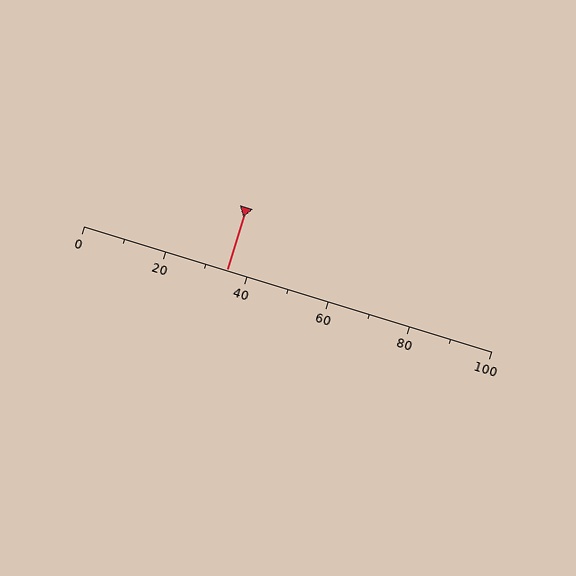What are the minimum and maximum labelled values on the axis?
The axis runs from 0 to 100.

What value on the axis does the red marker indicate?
The marker indicates approximately 35.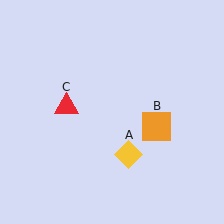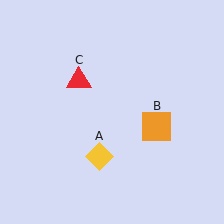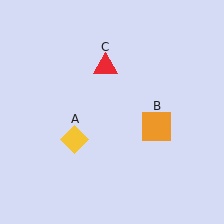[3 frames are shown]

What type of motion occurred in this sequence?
The yellow diamond (object A), red triangle (object C) rotated clockwise around the center of the scene.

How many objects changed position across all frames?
2 objects changed position: yellow diamond (object A), red triangle (object C).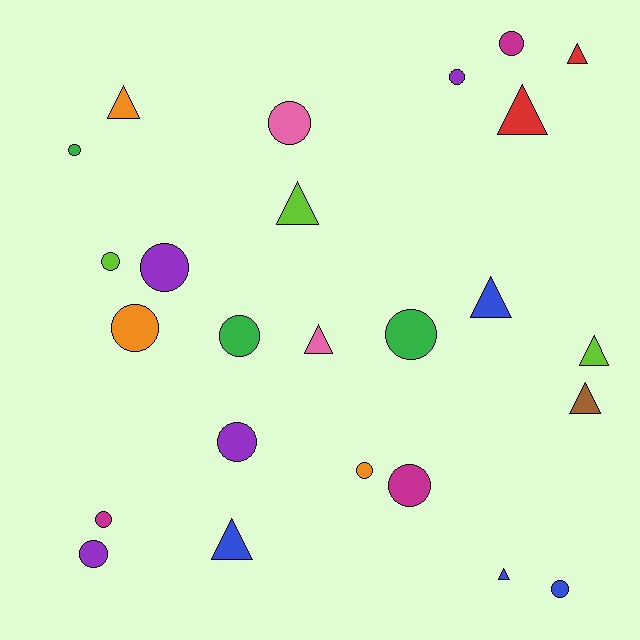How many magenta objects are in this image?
There are 3 magenta objects.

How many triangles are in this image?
There are 10 triangles.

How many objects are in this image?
There are 25 objects.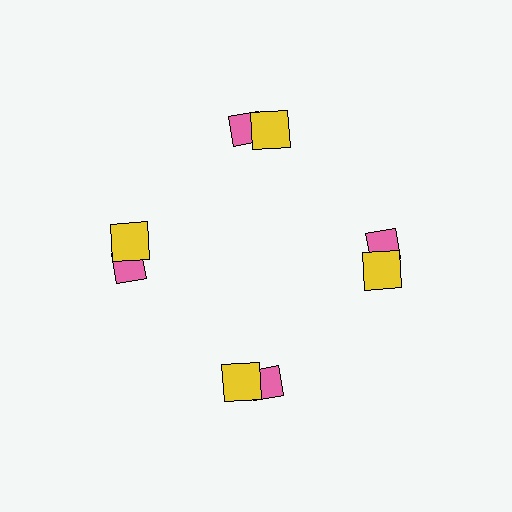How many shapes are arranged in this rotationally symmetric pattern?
There are 8 shapes, arranged in 4 groups of 2.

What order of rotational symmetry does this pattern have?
This pattern has 4-fold rotational symmetry.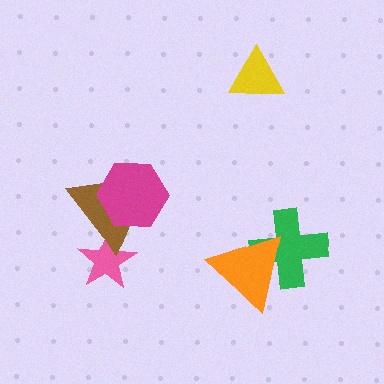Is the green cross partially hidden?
Yes, it is partially covered by another shape.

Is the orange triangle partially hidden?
No, no other shape covers it.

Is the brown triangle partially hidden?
Yes, it is partially covered by another shape.